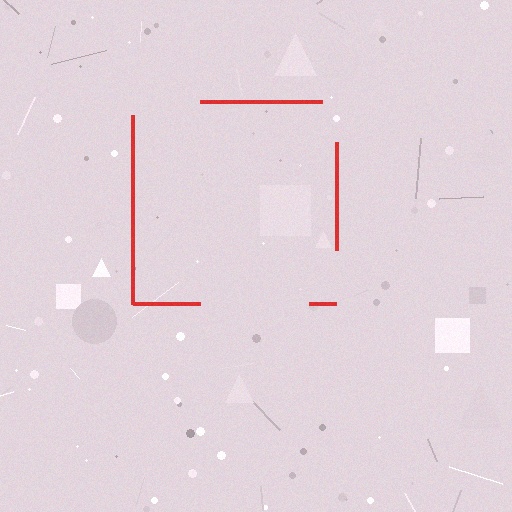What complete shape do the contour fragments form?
The contour fragments form a square.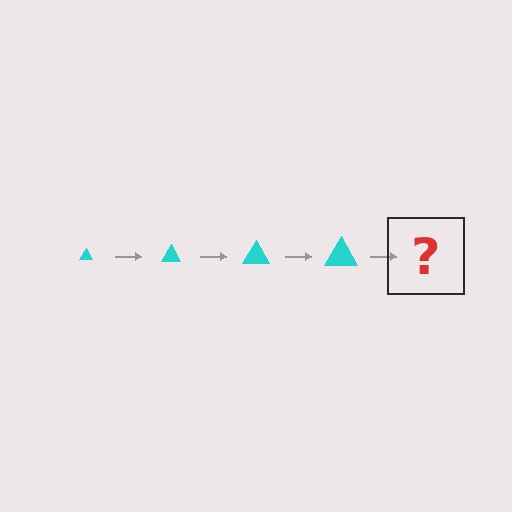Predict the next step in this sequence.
The next step is a cyan triangle, larger than the previous one.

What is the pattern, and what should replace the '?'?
The pattern is that the triangle gets progressively larger each step. The '?' should be a cyan triangle, larger than the previous one.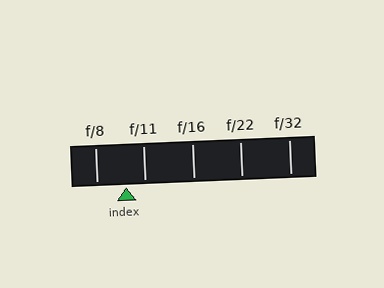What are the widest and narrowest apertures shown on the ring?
The widest aperture shown is f/8 and the narrowest is f/32.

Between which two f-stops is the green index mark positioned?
The index mark is between f/8 and f/11.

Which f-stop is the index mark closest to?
The index mark is closest to f/11.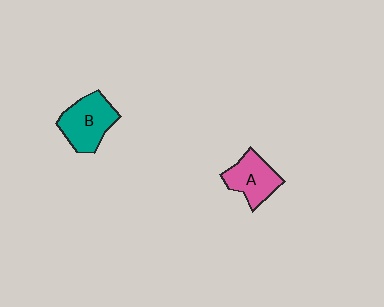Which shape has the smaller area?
Shape A (pink).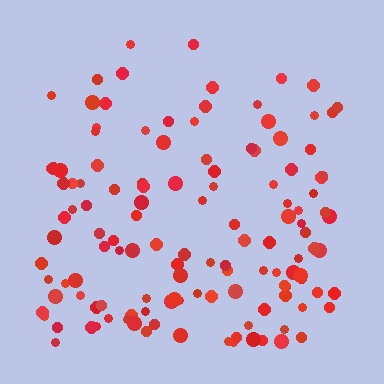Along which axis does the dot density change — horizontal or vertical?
Vertical.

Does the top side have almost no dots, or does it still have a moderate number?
Still a moderate number, just noticeably fewer than the bottom.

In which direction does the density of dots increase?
From top to bottom, with the bottom side densest.